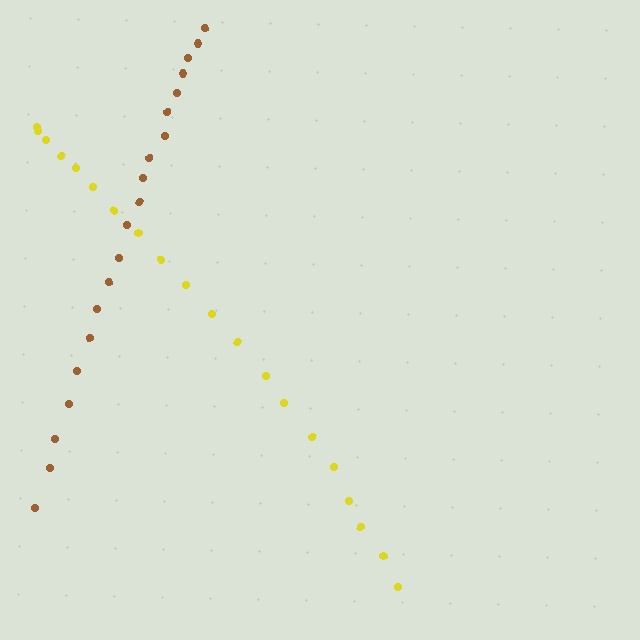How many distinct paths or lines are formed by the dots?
There are 2 distinct paths.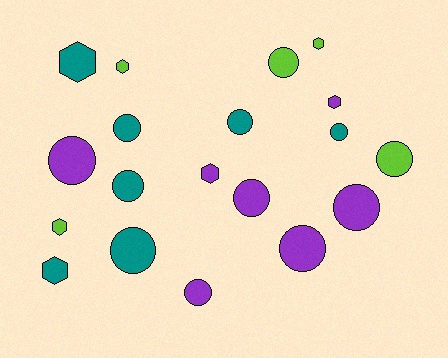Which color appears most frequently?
Teal, with 7 objects.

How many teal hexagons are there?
There are 2 teal hexagons.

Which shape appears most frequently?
Circle, with 12 objects.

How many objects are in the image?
There are 19 objects.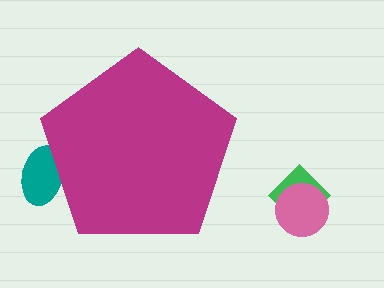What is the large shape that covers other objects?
A magenta pentagon.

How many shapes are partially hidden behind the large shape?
1 shape is partially hidden.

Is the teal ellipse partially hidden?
Yes, the teal ellipse is partially hidden behind the magenta pentagon.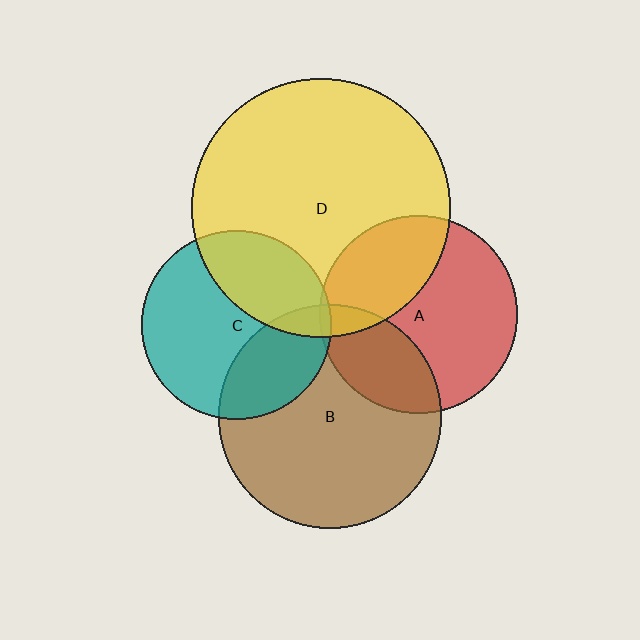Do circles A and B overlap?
Yes.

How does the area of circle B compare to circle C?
Approximately 1.4 times.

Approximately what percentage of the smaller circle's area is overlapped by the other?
Approximately 30%.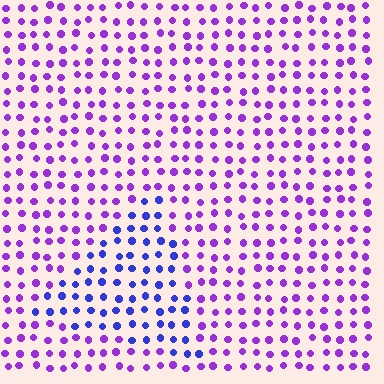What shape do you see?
I see a triangle.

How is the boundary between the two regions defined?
The boundary is defined purely by a slight shift in hue (about 41 degrees). Spacing, size, and orientation are identical on both sides.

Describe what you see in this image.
The image is filled with small purple elements in a uniform arrangement. A triangle-shaped region is visible where the elements are tinted to a slightly different hue, forming a subtle color boundary.